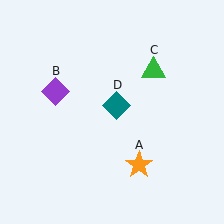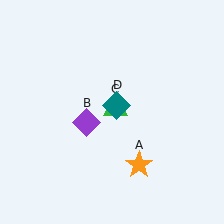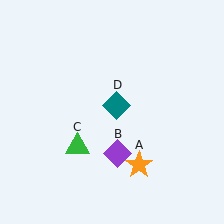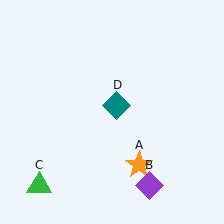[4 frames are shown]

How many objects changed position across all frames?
2 objects changed position: purple diamond (object B), green triangle (object C).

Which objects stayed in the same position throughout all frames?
Orange star (object A) and teal diamond (object D) remained stationary.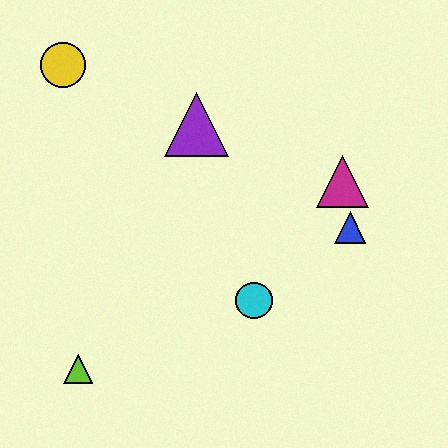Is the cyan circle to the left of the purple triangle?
No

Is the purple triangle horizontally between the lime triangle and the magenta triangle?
Yes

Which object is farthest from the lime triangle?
The magenta triangle is farthest from the lime triangle.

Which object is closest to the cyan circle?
The blue triangle is closest to the cyan circle.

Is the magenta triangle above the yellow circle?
No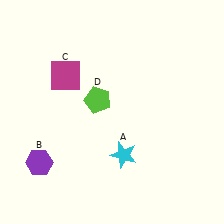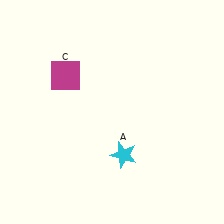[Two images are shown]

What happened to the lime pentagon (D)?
The lime pentagon (D) was removed in Image 2. It was in the top-left area of Image 1.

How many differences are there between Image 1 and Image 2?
There are 2 differences between the two images.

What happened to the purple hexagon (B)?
The purple hexagon (B) was removed in Image 2. It was in the bottom-left area of Image 1.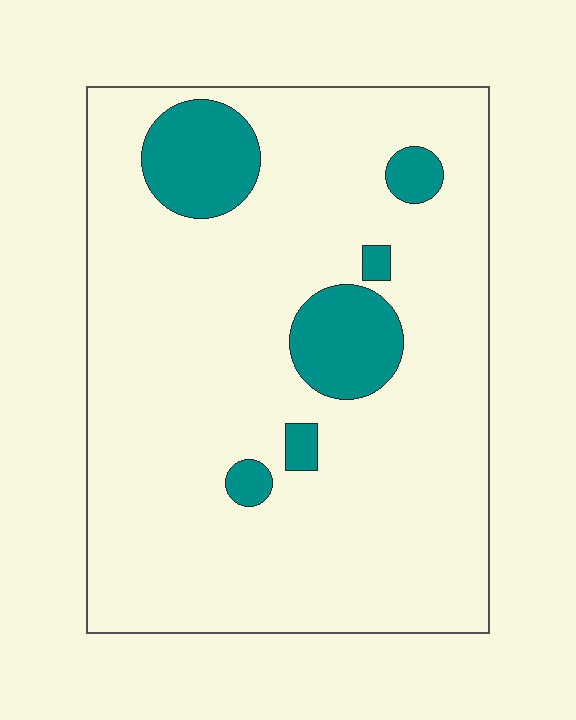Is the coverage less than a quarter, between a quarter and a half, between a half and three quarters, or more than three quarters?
Less than a quarter.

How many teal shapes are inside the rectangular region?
6.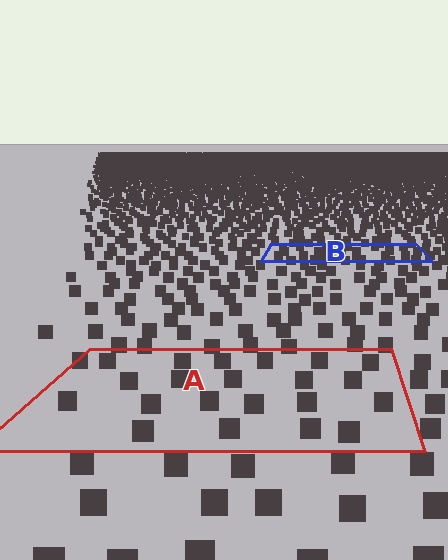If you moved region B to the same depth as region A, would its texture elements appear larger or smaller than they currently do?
They would appear larger. At a closer depth, the same texture elements are projected at a bigger on-screen size.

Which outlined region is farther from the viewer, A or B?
Region B is farther from the viewer — the texture elements inside it appear smaller and more densely packed.